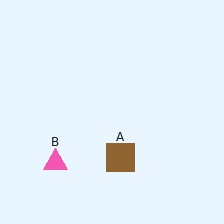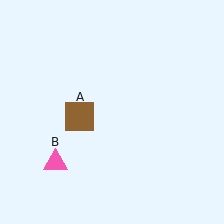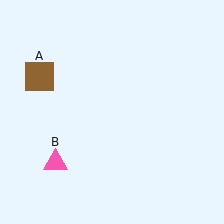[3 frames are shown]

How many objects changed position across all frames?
1 object changed position: brown square (object A).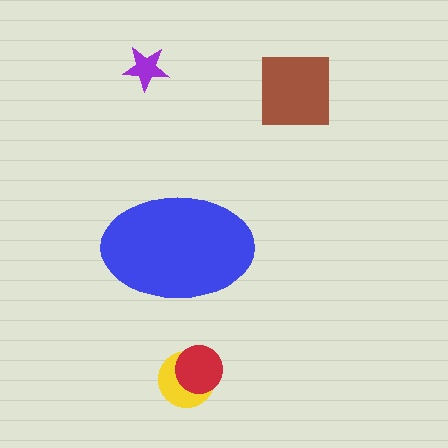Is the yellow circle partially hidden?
No, the yellow circle is fully visible.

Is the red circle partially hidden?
No, the red circle is fully visible.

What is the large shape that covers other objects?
A blue ellipse.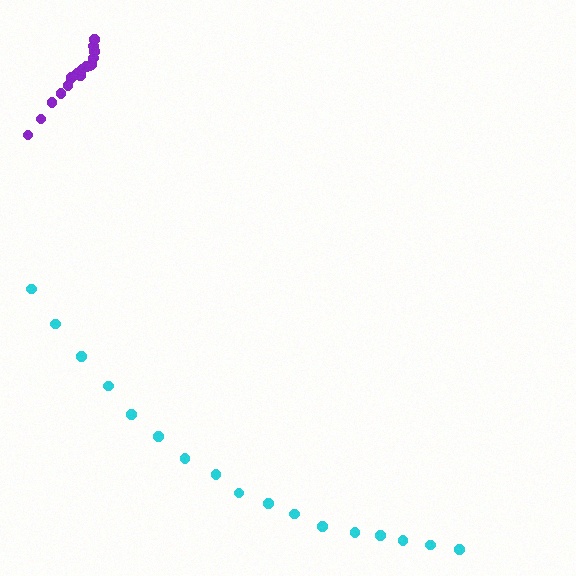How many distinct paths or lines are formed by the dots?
There are 2 distinct paths.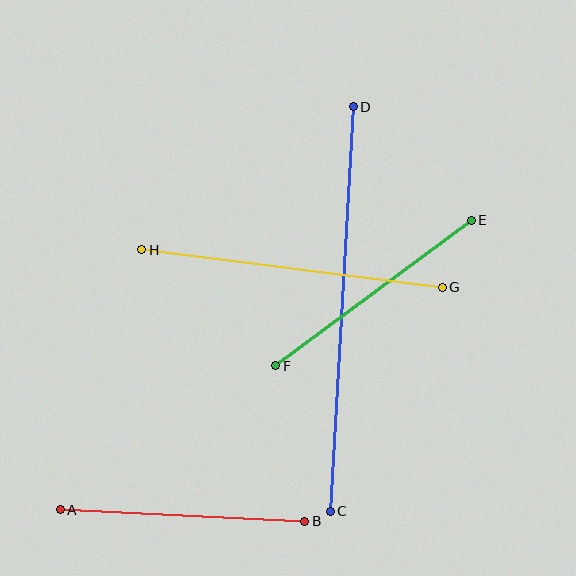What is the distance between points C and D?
The distance is approximately 405 pixels.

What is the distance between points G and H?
The distance is approximately 302 pixels.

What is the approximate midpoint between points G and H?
The midpoint is at approximately (292, 269) pixels.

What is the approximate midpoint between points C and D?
The midpoint is at approximately (342, 309) pixels.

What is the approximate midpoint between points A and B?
The midpoint is at approximately (183, 515) pixels.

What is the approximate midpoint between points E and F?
The midpoint is at approximately (374, 293) pixels.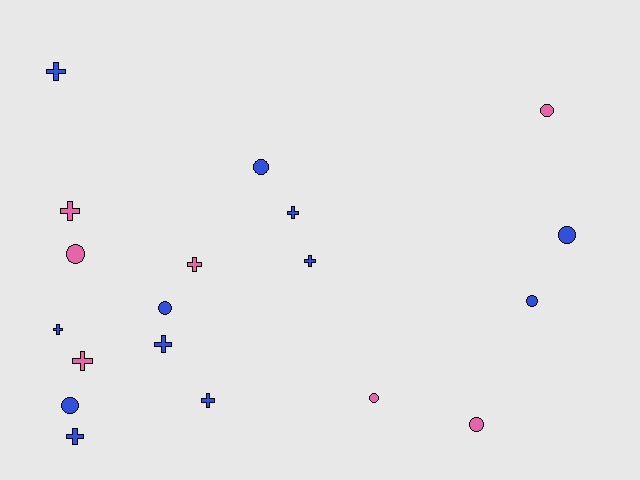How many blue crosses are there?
There are 7 blue crosses.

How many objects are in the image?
There are 19 objects.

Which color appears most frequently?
Blue, with 12 objects.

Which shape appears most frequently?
Cross, with 10 objects.